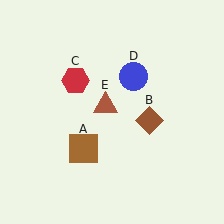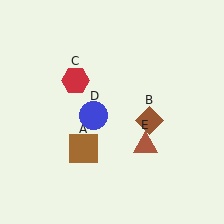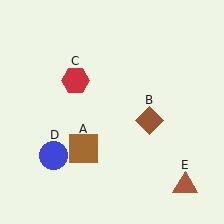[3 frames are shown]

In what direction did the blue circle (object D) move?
The blue circle (object D) moved down and to the left.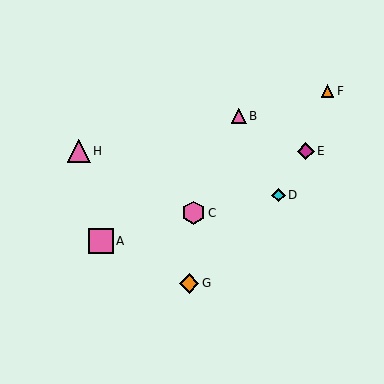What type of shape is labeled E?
Shape E is a magenta diamond.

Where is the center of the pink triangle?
The center of the pink triangle is at (79, 151).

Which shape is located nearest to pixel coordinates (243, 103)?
The pink triangle (labeled B) at (239, 116) is nearest to that location.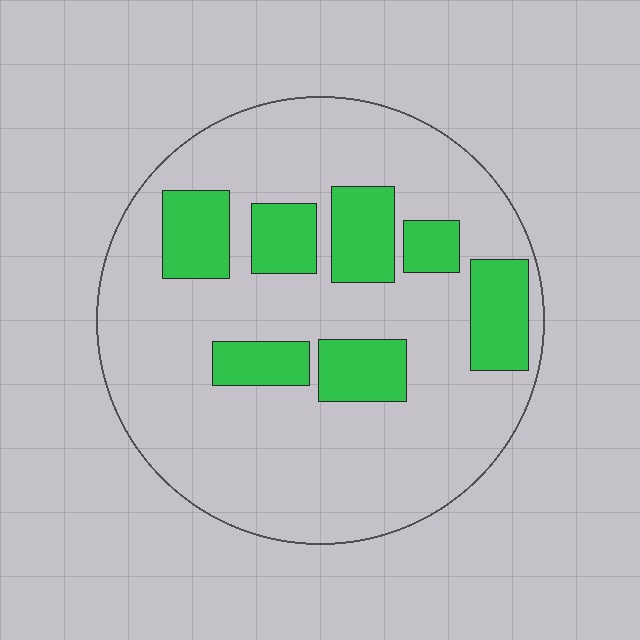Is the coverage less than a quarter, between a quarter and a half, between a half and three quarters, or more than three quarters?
Less than a quarter.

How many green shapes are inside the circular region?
7.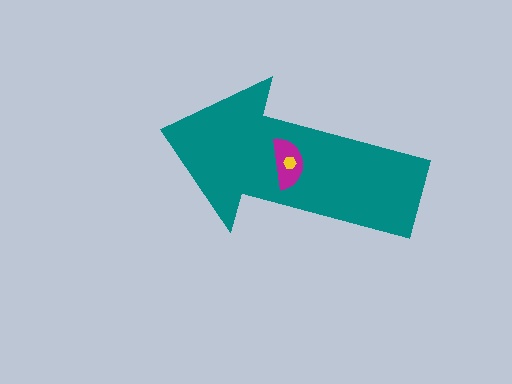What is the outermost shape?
The teal arrow.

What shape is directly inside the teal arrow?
The magenta semicircle.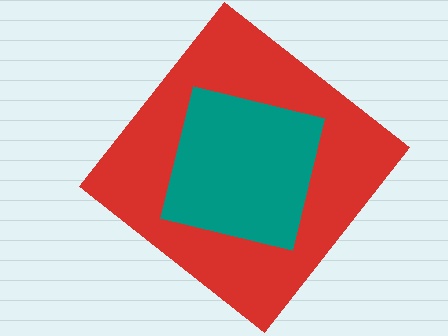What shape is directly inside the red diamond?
The teal square.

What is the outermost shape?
The red diamond.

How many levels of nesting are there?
2.